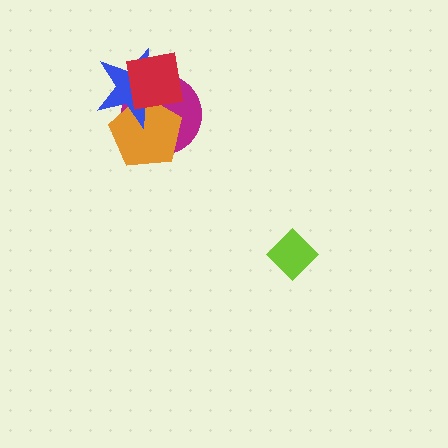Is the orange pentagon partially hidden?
Yes, it is partially covered by another shape.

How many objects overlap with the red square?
3 objects overlap with the red square.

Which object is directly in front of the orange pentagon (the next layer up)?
The blue star is directly in front of the orange pentagon.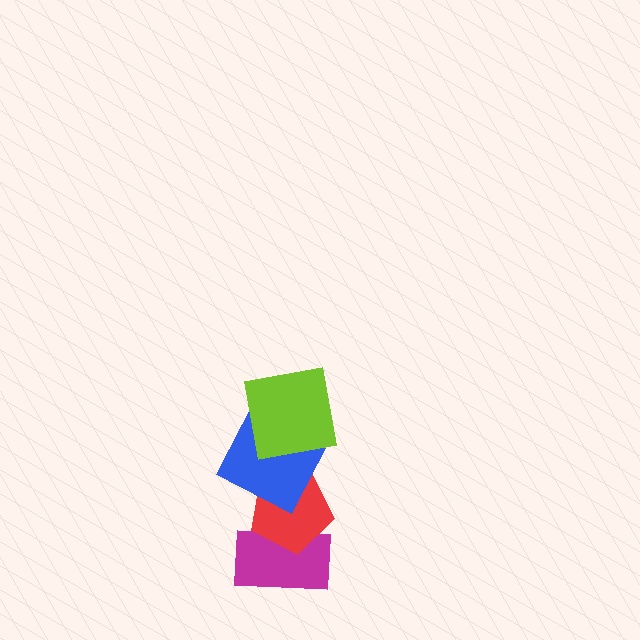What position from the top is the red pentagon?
The red pentagon is 3rd from the top.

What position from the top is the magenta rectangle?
The magenta rectangle is 4th from the top.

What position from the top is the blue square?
The blue square is 2nd from the top.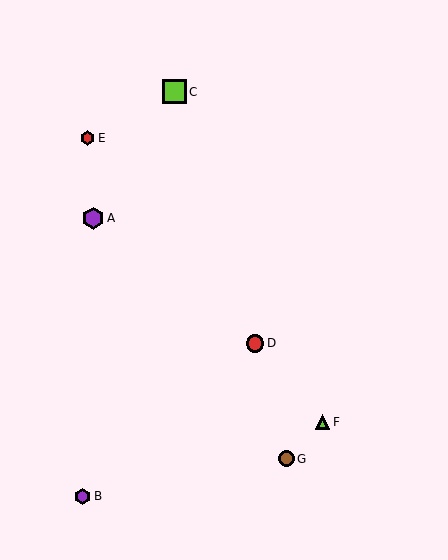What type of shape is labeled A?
Shape A is a purple hexagon.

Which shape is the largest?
The lime square (labeled C) is the largest.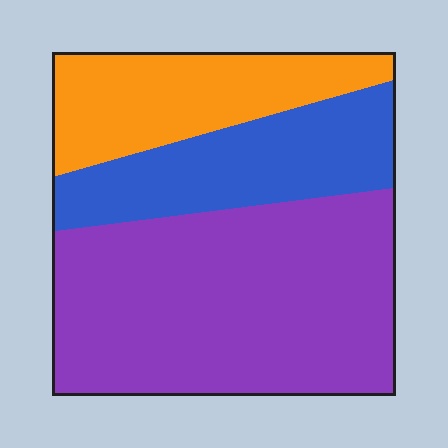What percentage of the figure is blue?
Blue takes up less than a quarter of the figure.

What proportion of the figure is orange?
Orange takes up between a sixth and a third of the figure.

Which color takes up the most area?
Purple, at roughly 55%.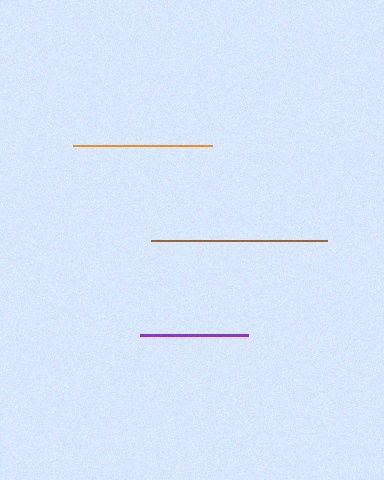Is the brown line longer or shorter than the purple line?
The brown line is longer than the purple line.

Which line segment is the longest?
The brown line is the longest at approximately 176 pixels.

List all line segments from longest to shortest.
From longest to shortest: brown, orange, purple.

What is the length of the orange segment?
The orange segment is approximately 139 pixels long.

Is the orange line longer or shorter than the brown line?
The brown line is longer than the orange line.